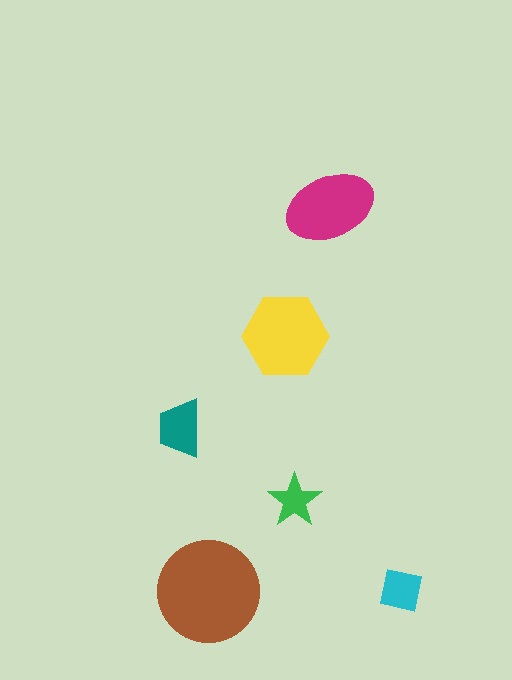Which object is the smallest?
The green star.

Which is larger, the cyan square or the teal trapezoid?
The teal trapezoid.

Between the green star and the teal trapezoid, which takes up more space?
The teal trapezoid.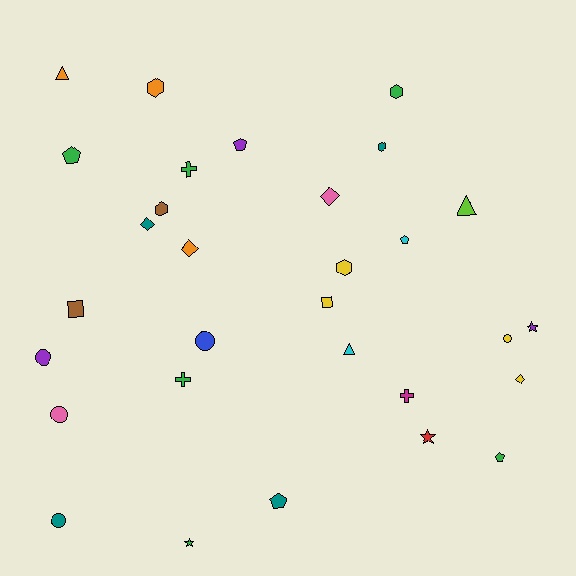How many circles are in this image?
There are 5 circles.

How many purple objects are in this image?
There are 3 purple objects.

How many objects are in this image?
There are 30 objects.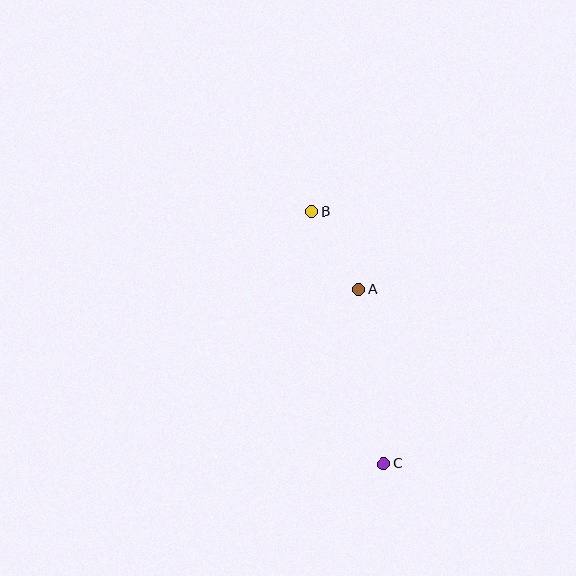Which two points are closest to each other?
Points A and B are closest to each other.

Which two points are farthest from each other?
Points B and C are farthest from each other.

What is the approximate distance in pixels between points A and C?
The distance between A and C is approximately 176 pixels.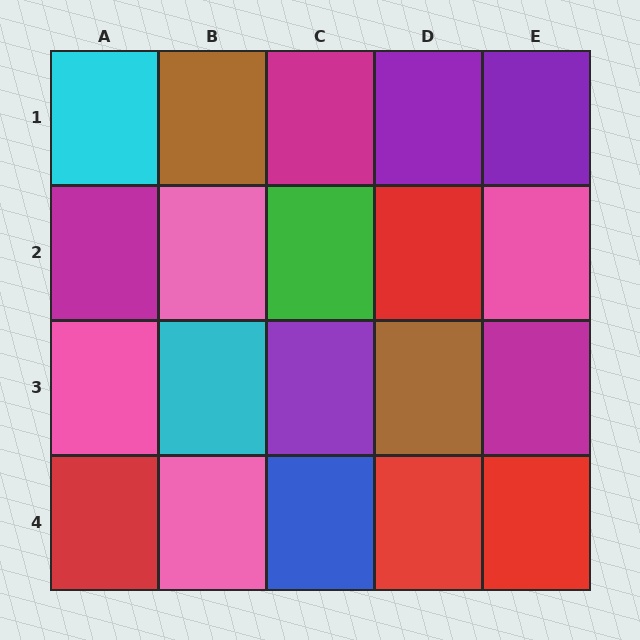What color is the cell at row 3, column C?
Purple.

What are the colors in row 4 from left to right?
Red, pink, blue, red, red.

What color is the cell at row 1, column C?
Magenta.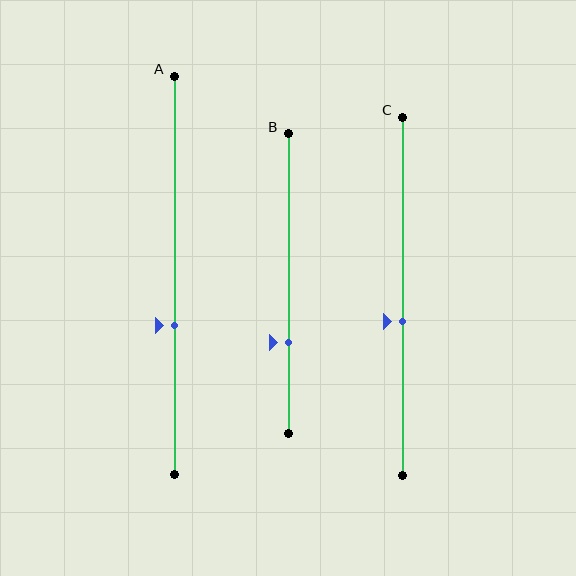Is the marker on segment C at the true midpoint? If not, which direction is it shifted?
No, the marker on segment C is shifted downward by about 7% of the segment length.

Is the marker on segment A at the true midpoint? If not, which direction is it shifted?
No, the marker on segment A is shifted downward by about 12% of the segment length.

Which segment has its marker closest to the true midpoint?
Segment C has its marker closest to the true midpoint.